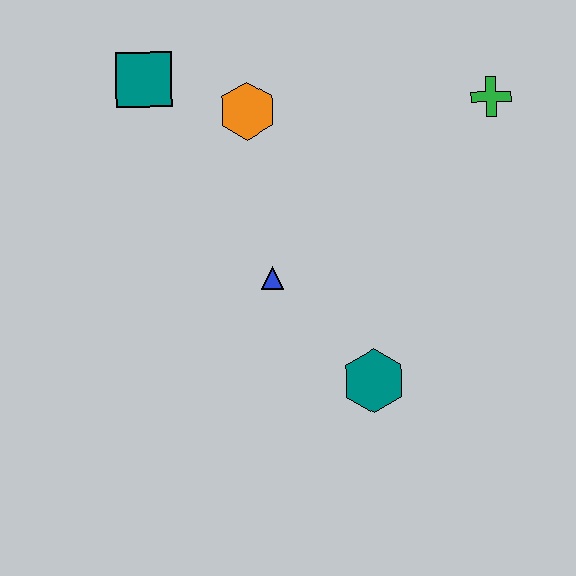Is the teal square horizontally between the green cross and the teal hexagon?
No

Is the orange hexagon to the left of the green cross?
Yes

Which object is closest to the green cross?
The orange hexagon is closest to the green cross.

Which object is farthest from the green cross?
The teal square is farthest from the green cross.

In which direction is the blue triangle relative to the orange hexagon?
The blue triangle is below the orange hexagon.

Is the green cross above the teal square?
No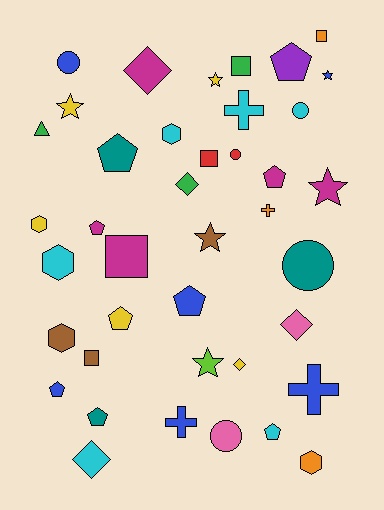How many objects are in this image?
There are 40 objects.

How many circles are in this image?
There are 5 circles.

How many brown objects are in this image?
There are 3 brown objects.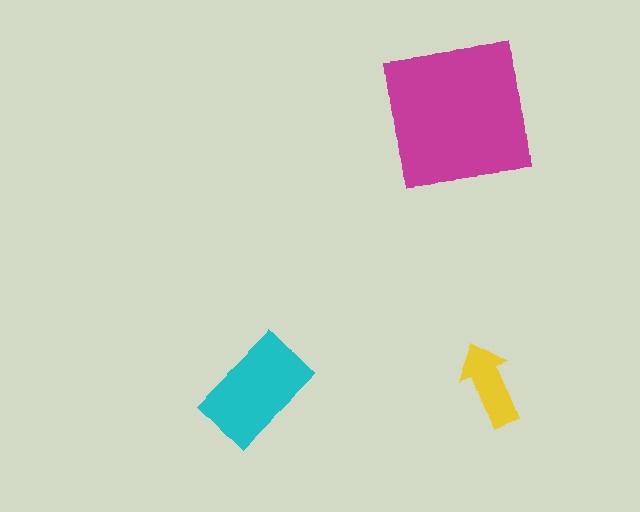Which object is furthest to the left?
The cyan rectangle is leftmost.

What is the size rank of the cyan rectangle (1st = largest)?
2nd.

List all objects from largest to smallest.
The magenta square, the cyan rectangle, the yellow arrow.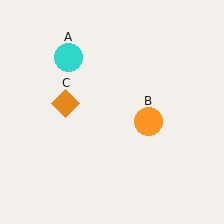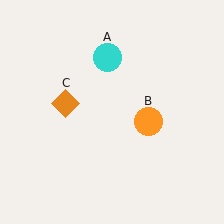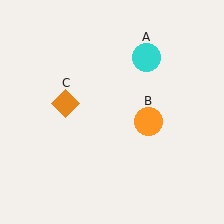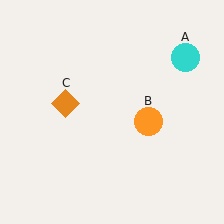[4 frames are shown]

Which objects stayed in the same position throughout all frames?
Orange circle (object B) and orange diamond (object C) remained stationary.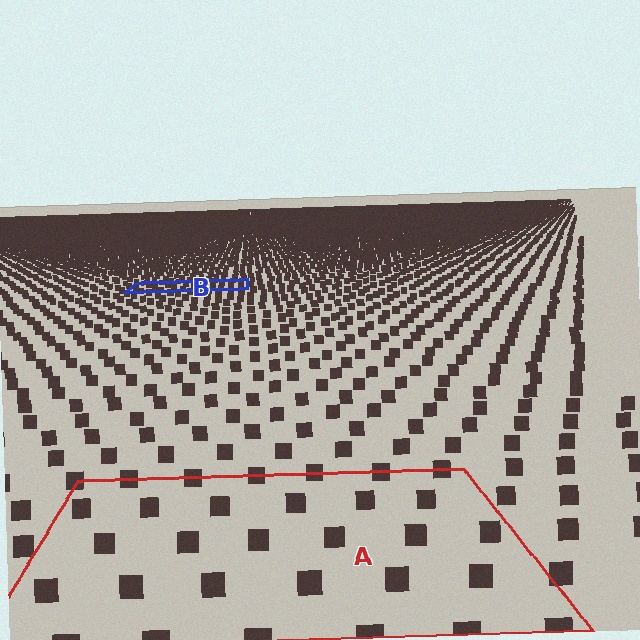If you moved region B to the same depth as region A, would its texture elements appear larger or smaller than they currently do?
They would appear larger. At a closer depth, the same texture elements are projected at a bigger on-screen size.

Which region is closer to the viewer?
Region A is closer. The texture elements there are larger and more spread out.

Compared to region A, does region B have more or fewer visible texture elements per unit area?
Region B has more texture elements per unit area — they are packed more densely because it is farther away.